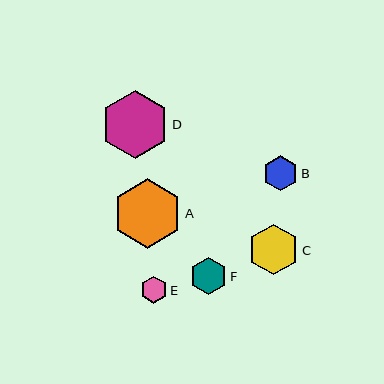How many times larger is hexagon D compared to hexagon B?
Hexagon D is approximately 1.9 times the size of hexagon B.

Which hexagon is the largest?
Hexagon A is the largest with a size of approximately 69 pixels.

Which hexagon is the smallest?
Hexagon E is the smallest with a size of approximately 27 pixels.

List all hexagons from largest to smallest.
From largest to smallest: A, D, C, F, B, E.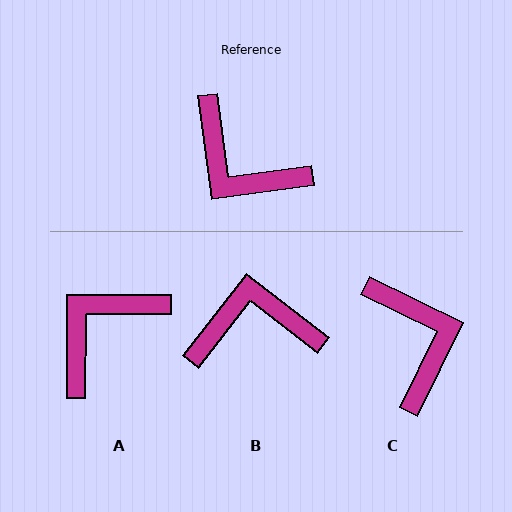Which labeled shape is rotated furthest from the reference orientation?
C, about 146 degrees away.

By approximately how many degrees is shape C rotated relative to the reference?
Approximately 146 degrees counter-clockwise.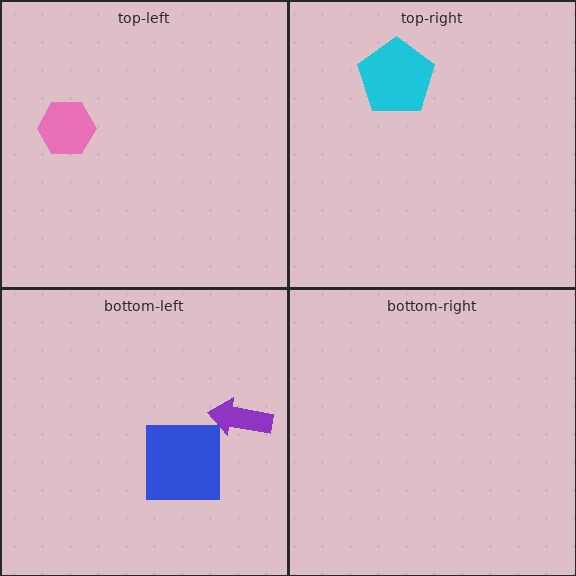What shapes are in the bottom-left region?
The purple arrow, the blue square.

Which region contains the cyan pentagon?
The top-right region.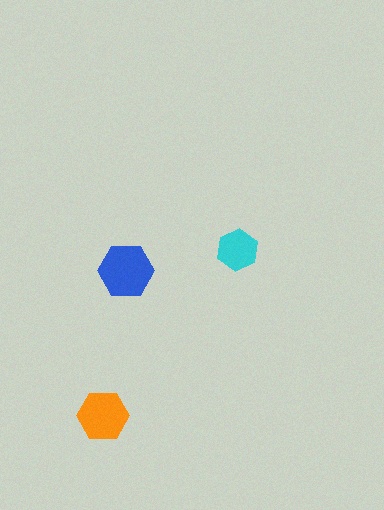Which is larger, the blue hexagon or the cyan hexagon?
The blue one.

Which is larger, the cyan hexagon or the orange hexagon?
The orange one.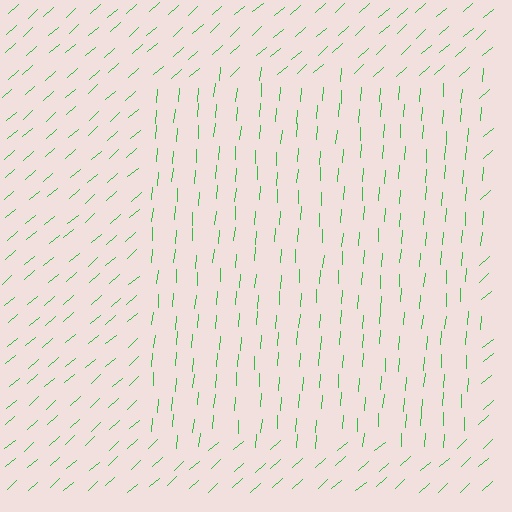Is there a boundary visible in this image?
Yes, there is a texture boundary formed by a change in line orientation.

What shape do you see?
I see a rectangle.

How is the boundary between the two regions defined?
The boundary is defined purely by a change in line orientation (approximately 45 degrees difference). All lines are the same color and thickness.